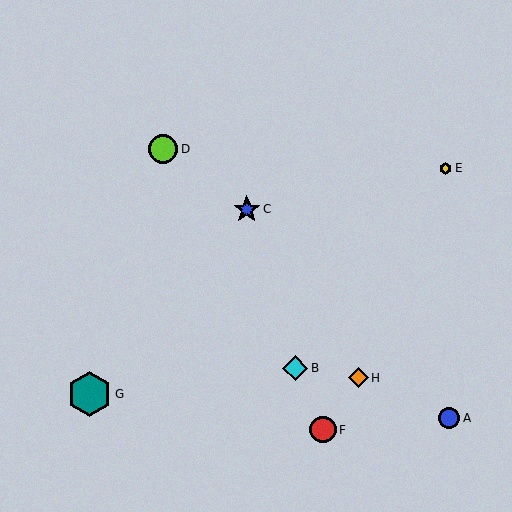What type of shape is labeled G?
Shape G is a teal hexagon.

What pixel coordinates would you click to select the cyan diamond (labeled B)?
Click at (295, 368) to select the cyan diamond B.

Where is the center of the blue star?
The center of the blue star is at (247, 209).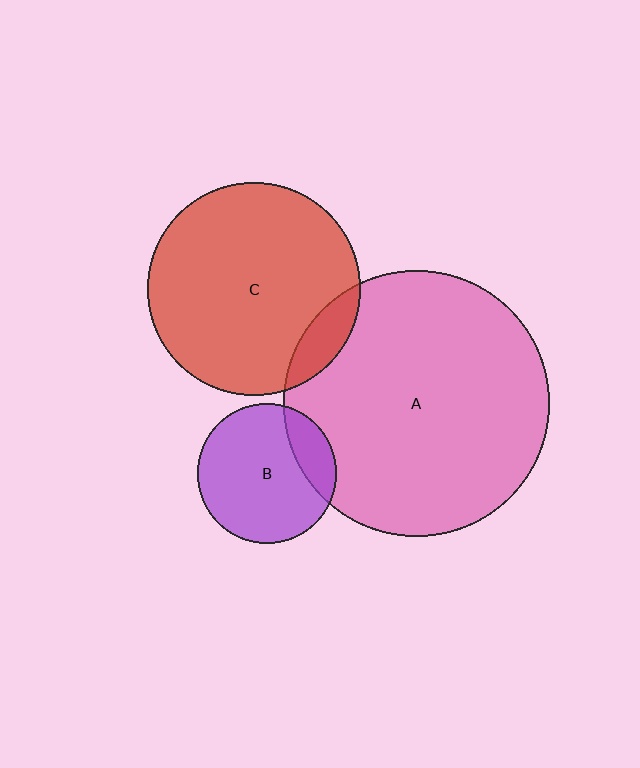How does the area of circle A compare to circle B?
Approximately 3.6 times.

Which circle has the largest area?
Circle A (pink).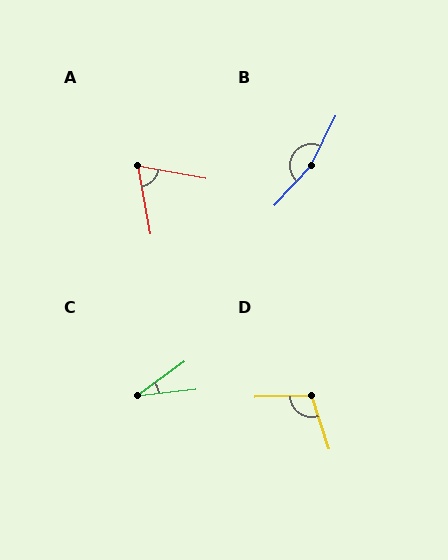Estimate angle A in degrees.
Approximately 70 degrees.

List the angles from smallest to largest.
C (29°), A (70°), D (107°), B (163°).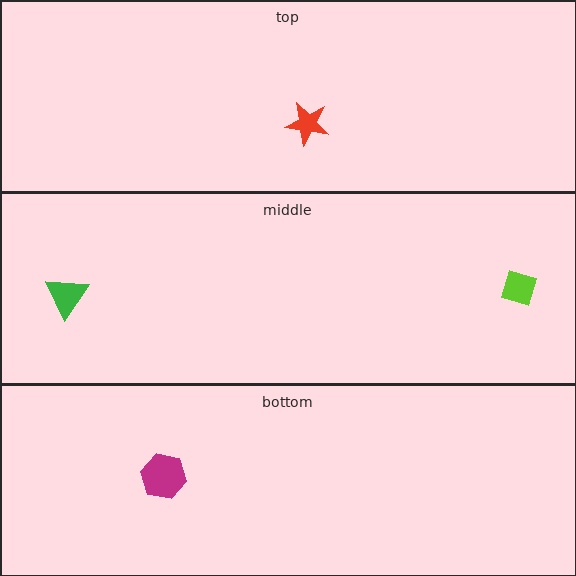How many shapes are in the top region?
1.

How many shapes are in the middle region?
2.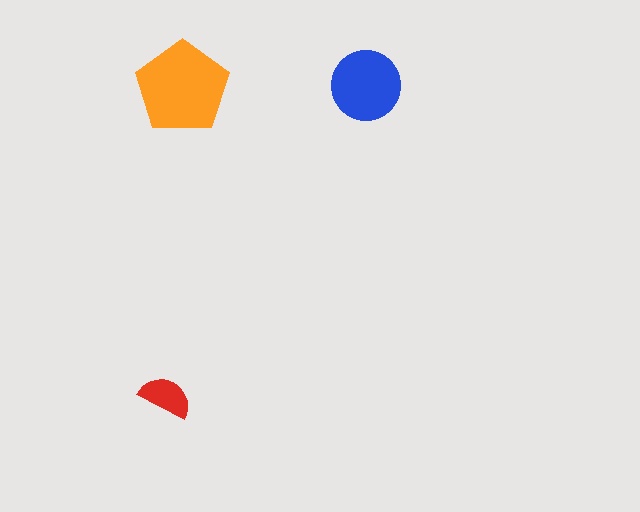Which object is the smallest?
The red semicircle.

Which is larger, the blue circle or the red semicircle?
The blue circle.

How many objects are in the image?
There are 3 objects in the image.